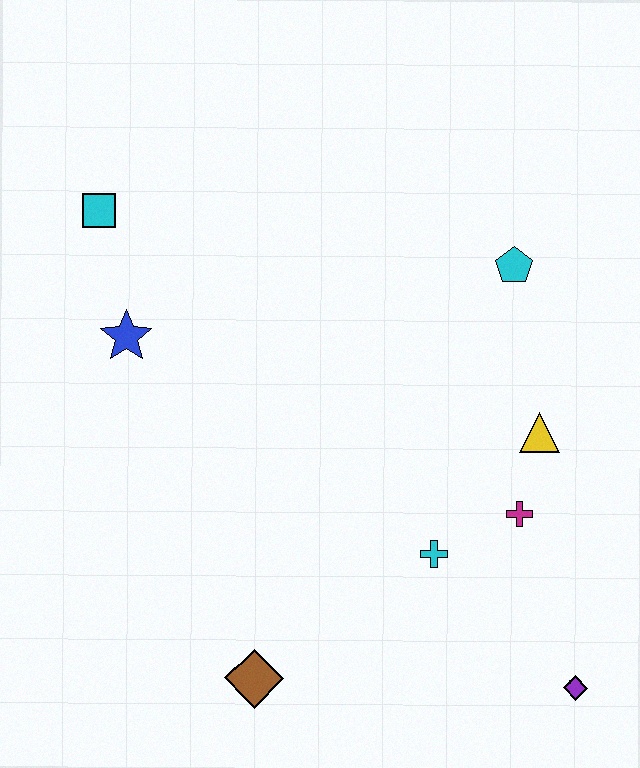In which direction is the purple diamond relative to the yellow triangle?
The purple diamond is below the yellow triangle.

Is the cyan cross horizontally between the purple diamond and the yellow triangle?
No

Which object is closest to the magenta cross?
The yellow triangle is closest to the magenta cross.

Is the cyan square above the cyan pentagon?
Yes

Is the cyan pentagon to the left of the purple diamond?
Yes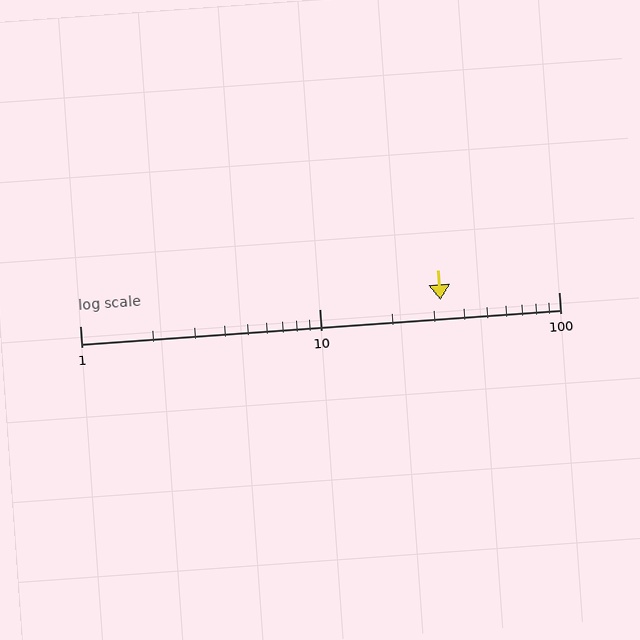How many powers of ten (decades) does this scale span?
The scale spans 2 decades, from 1 to 100.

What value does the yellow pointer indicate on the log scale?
The pointer indicates approximately 32.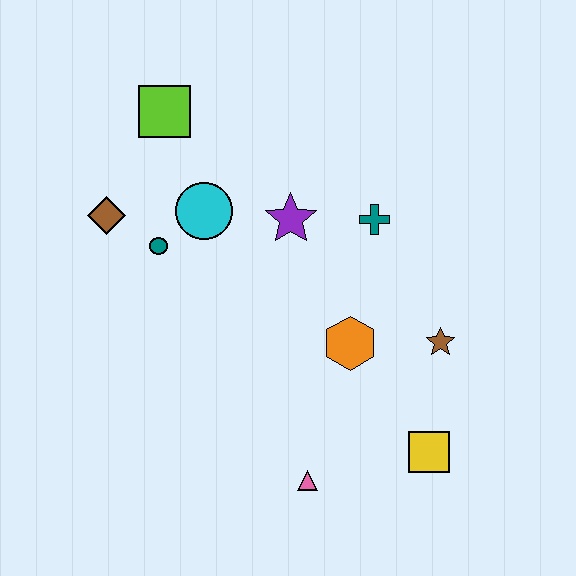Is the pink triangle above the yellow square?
No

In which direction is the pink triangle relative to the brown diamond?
The pink triangle is below the brown diamond.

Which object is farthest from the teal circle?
The yellow square is farthest from the teal circle.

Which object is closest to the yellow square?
The brown star is closest to the yellow square.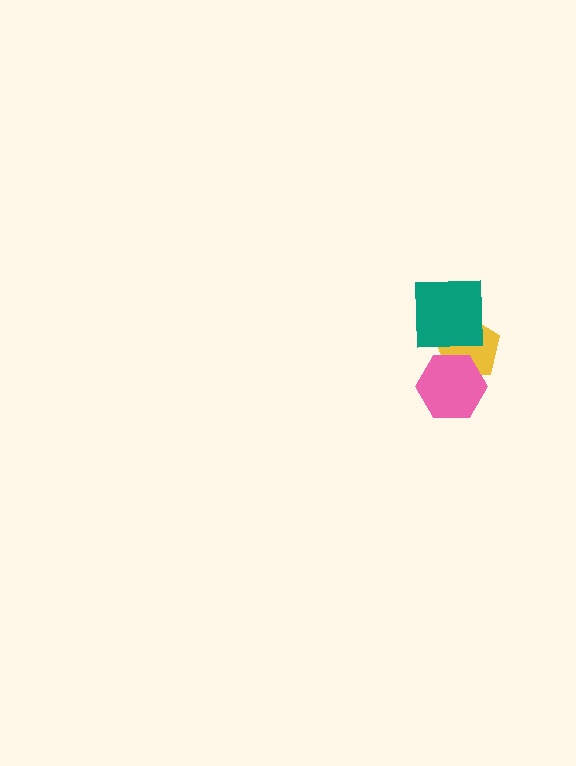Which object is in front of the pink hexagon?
The teal square is in front of the pink hexagon.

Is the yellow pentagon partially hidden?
Yes, it is partially covered by another shape.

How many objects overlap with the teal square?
2 objects overlap with the teal square.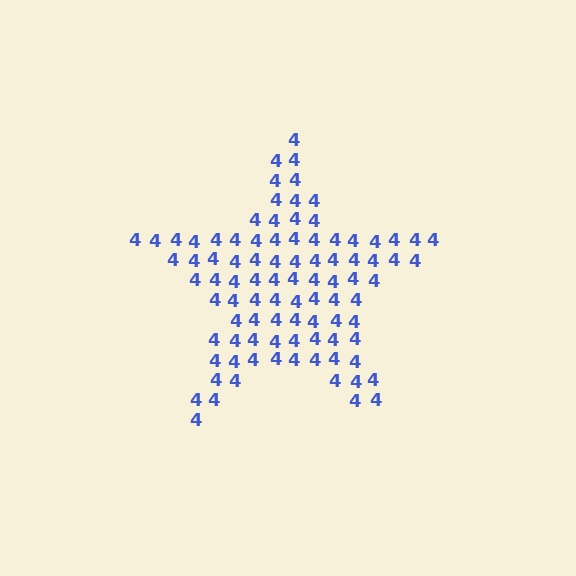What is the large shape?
The large shape is a star.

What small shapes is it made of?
It is made of small digit 4's.